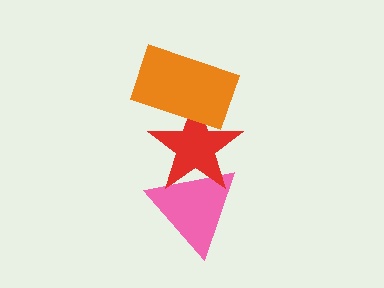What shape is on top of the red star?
The orange rectangle is on top of the red star.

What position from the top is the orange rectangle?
The orange rectangle is 1st from the top.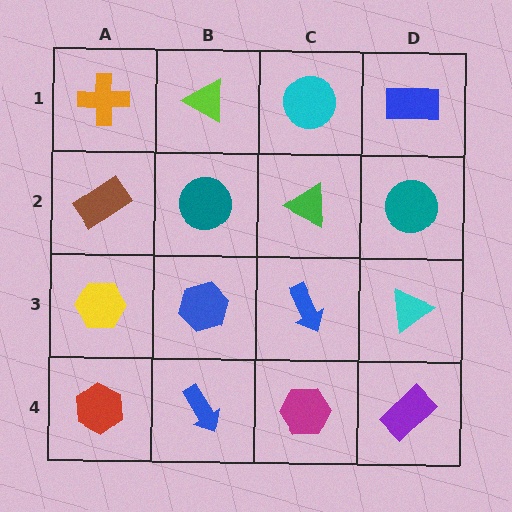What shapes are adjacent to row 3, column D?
A teal circle (row 2, column D), a purple rectangle (row 4, column D), a blue arrow (row 3, column C).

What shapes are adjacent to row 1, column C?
A green triangle (row 2, column C), a lime triangle (row 1, column B), a blue rectangle (row 1, column D).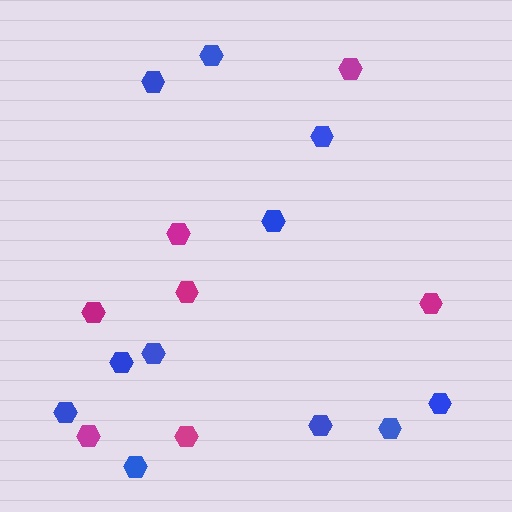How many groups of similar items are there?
There are 2 groups: one group of blue hexagons (11) and one group of magenta hexagons (7).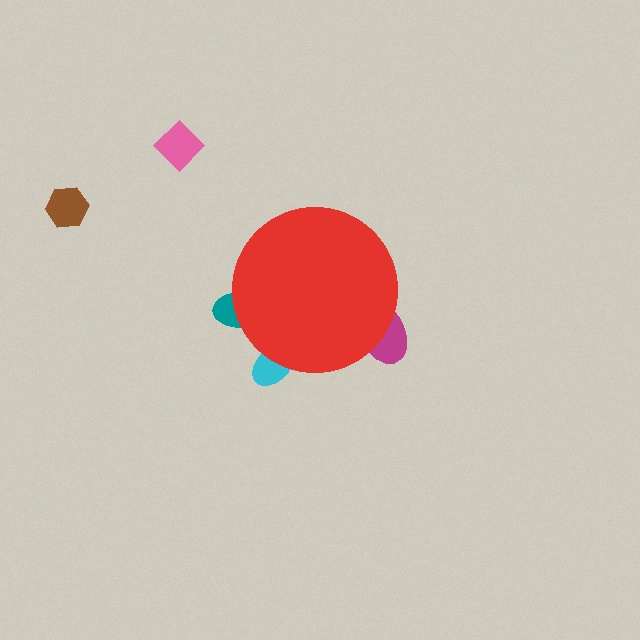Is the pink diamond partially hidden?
No, the pink diamond is fully visible.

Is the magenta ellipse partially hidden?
Yes, the magenta ellipse is partially hidden behind the red circle.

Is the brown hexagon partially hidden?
No, the brown hexagon is fully visible.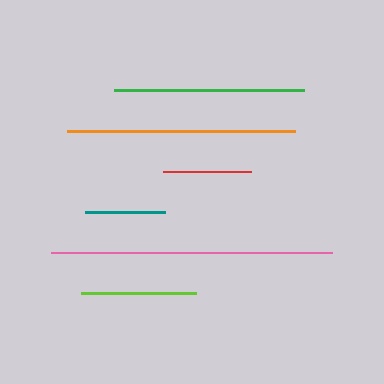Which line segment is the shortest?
The teal line is the shortest at approximately 80 pixels.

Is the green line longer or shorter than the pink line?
The pink line is longer than the green line.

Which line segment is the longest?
The pink line is the longest at approximately 281 pixels.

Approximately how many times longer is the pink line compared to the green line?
The pink line is approximately 1.5 times the length of the green line.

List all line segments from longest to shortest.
From longest to shortest: pink, orange, green, lime, red, teal.